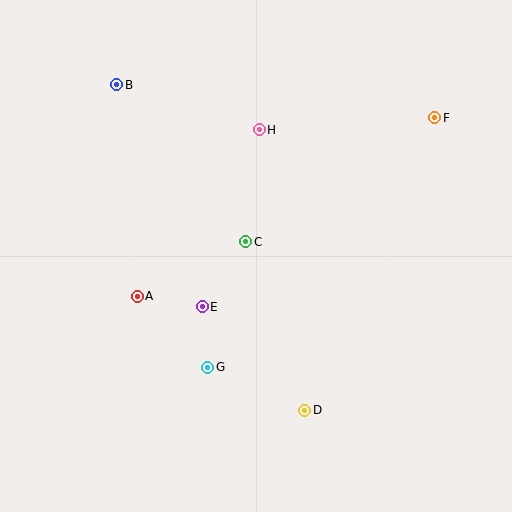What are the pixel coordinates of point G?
Point G is at (208, 367).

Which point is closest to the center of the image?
Point C at (246, 242) is closest to the center.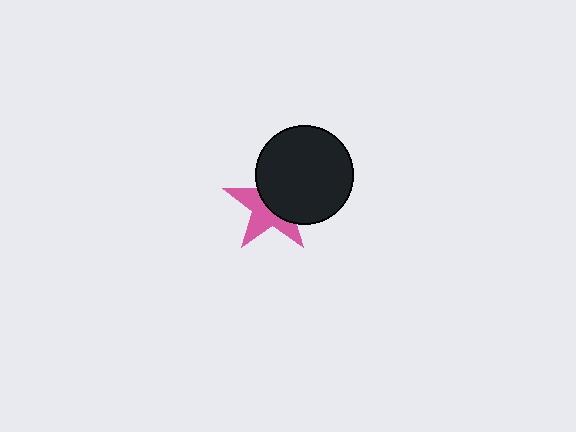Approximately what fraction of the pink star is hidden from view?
Roughly 52% of the pink star is hidden behind the black circle.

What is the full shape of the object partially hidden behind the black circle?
The partially hidden object is a pink star.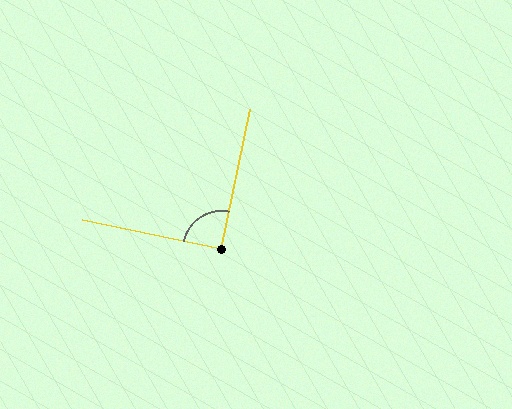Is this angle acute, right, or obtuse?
It is approximately a right angle.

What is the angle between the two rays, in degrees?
Approximately 90 degrees.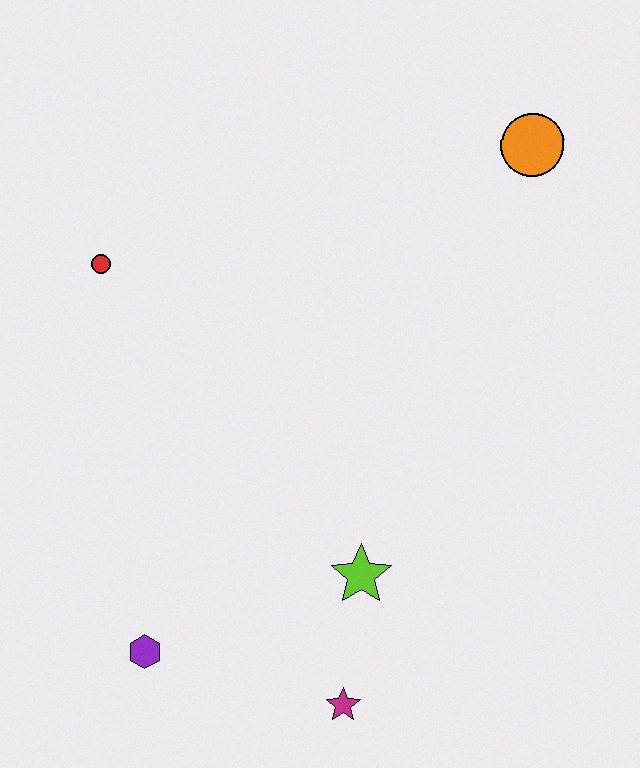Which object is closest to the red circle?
The purple hexagon is closest to the red circle.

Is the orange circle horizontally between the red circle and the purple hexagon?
No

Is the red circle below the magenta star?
No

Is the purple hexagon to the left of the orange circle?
Yes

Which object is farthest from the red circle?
The magenta star is farthest from the red circle.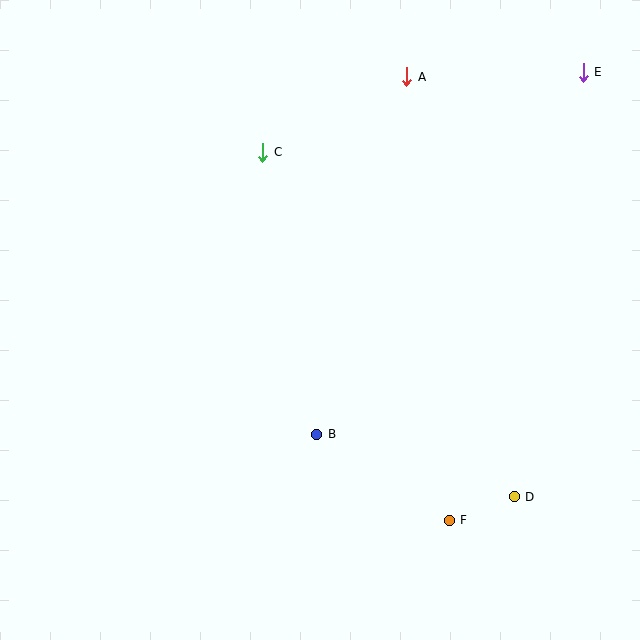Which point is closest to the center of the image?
Point B at (317, 434) is closest to the center.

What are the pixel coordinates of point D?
Point D is at (514, 497).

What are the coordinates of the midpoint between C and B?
The midpoint between C and B is at (290, 293).